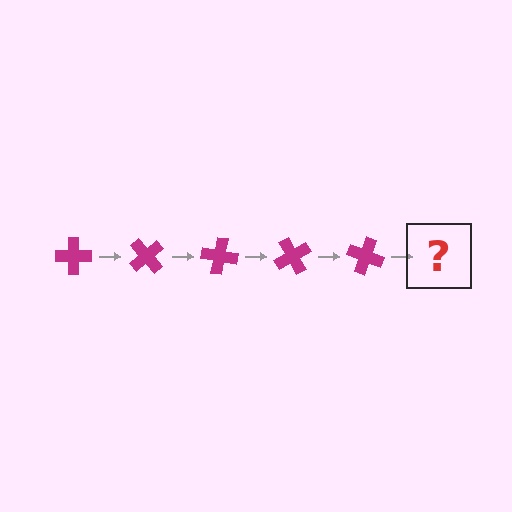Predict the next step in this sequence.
The next step is a magenta cross rotated 250 degrees.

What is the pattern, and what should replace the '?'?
The pattern is that the cross rotates 50 degrees each step. The '?' should be a magenta cross rotated 250 degrees.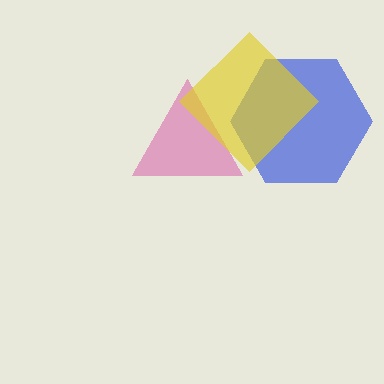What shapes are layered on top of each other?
The layered shapes are: a pink triangle, a blue hexagon, a yellow diamond.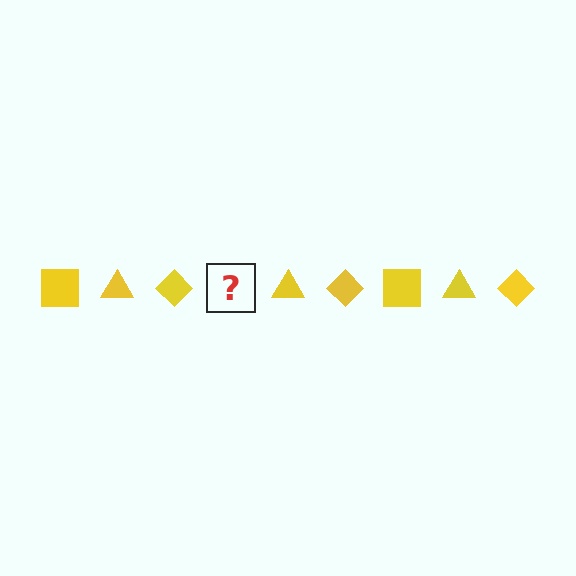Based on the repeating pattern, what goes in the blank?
The blank should be a yellow square.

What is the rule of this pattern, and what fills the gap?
The rule is that the pattern cycles through square, triangle, diamond shapes in yellow. The gap should be filled with a yellow square.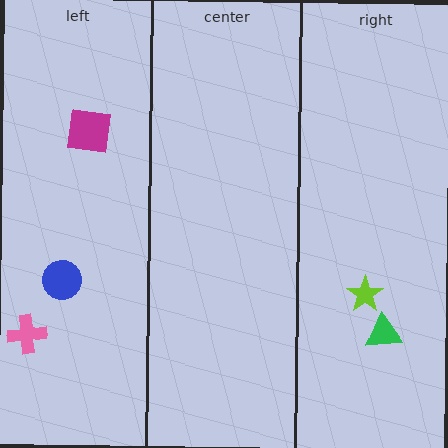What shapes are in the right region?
The lime star, the green triangle.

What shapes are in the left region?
The pink cross, the blue circle, the magenta square.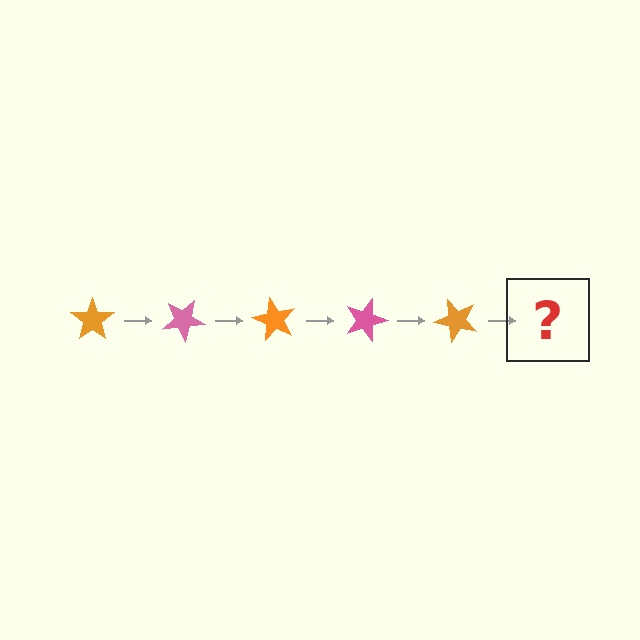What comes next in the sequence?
The next element should be a pink star, rotated 150 degrees from the start.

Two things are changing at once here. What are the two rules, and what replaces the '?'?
The two rules are that it rotates 30 degrees each step and the color cycles through orange and pink. The '?' should be a pink star, rotated 150 degrees from the start.